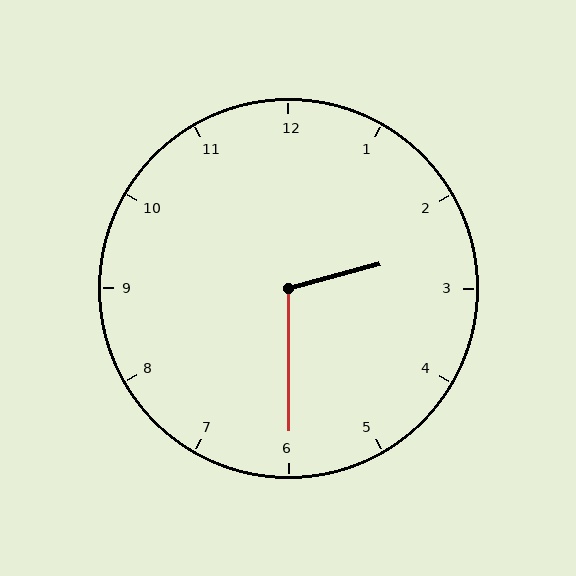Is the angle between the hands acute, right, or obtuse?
It is obtuse.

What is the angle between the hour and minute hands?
Approximately 105 degrees.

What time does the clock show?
2:30.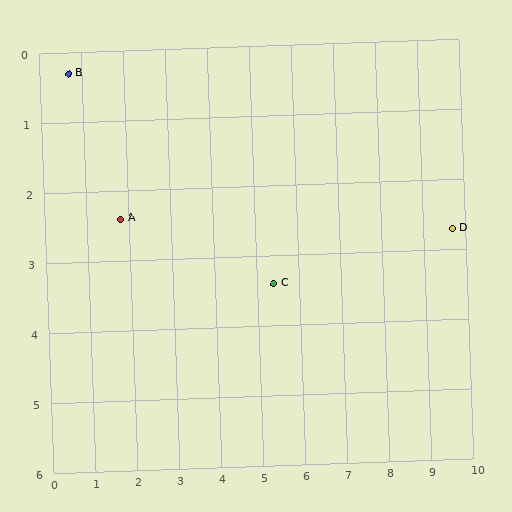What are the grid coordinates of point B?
Point B is at approximately (0.7, 0.3).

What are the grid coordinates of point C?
Point C is at approximately (5.4, 3.4).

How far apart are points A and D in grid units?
Points A and D are about 7.9 grid units apart.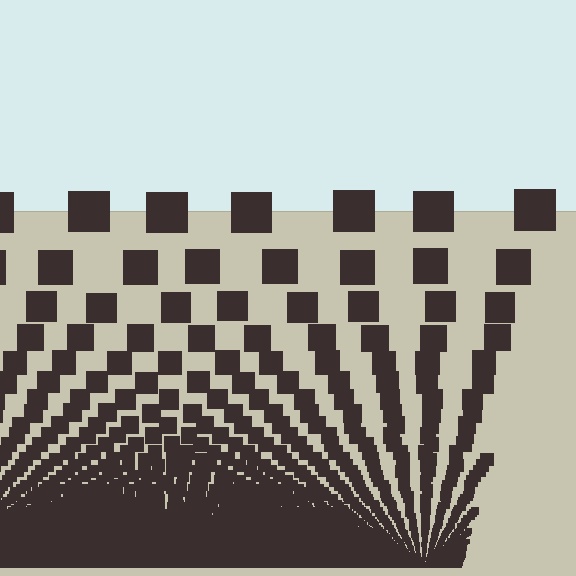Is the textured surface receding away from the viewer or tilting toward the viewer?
The surface appears to tilt toward the viewer. Texture elements get larger and sparser toward the top.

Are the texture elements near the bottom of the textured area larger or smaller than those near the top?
Smaller. The gradient is inverted — elements near the bottom are smaller and denser.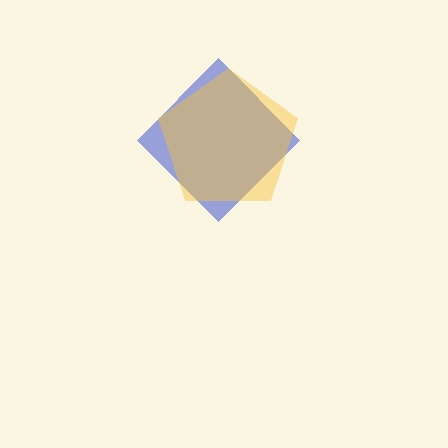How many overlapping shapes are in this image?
There are 2 overlapping shapes in the image.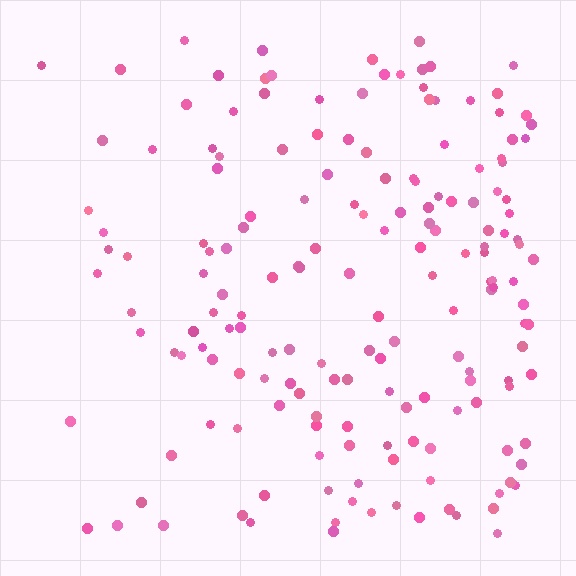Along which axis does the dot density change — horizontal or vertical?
Horizontal.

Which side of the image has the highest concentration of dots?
The right.